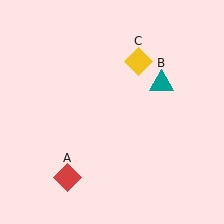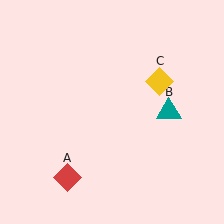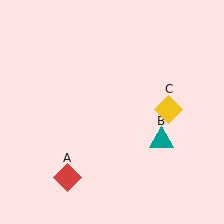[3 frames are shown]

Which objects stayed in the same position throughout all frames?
Red diamond (object A) remained stationary.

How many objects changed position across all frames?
2 objects changed position: teal triangle (object B), yellow diamond (object C).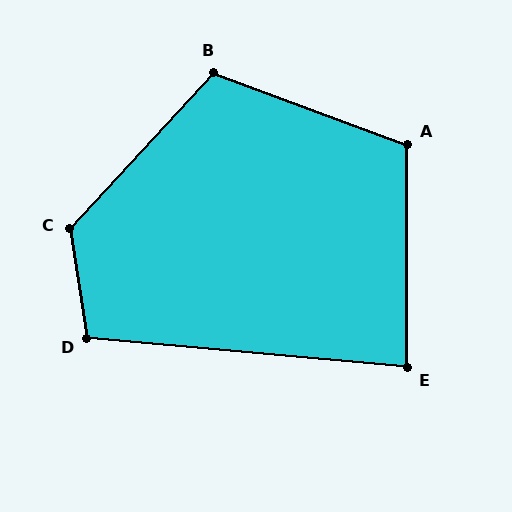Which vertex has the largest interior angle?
C, at approximately 129 degrees.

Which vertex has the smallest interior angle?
E, at approximately 85 degrees.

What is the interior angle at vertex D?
Approximately 104 degrees (obtuse).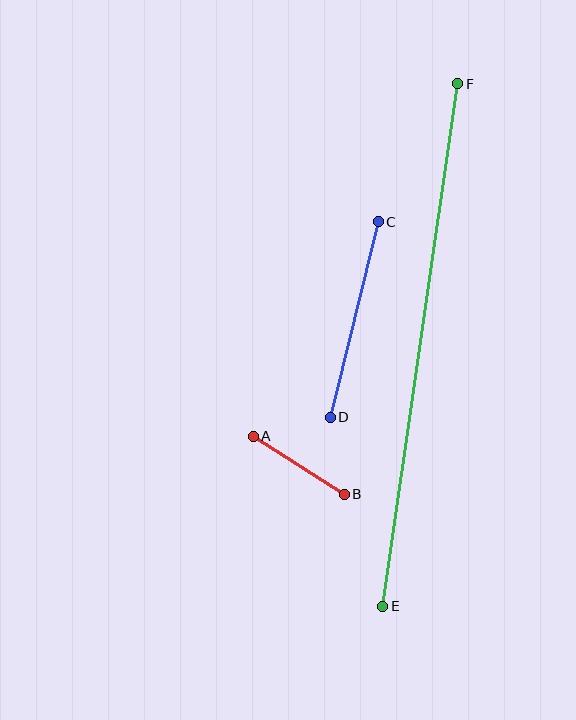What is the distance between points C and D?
The distance is approximately 201 pixels.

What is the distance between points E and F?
The distance is approximately 528 pixels.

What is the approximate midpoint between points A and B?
The midpoint is at approximately (299, 465) pixels.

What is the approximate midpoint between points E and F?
The midpoint is at approximately (420, 345) pixels.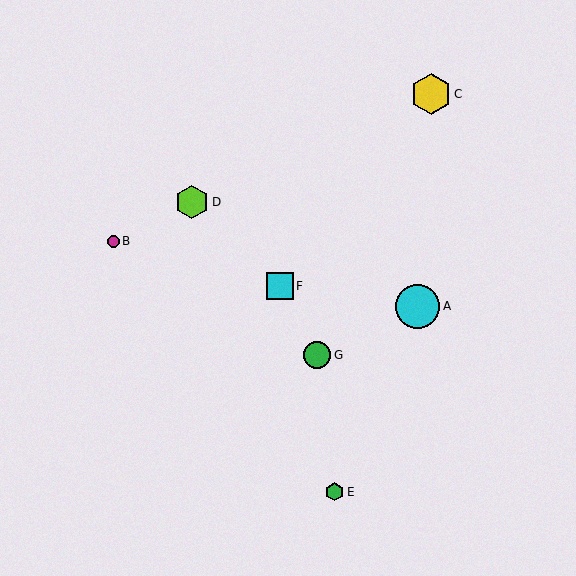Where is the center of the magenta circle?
The center of the magenta circle is at (113, 241).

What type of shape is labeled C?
Shape C is a yellow hexagon.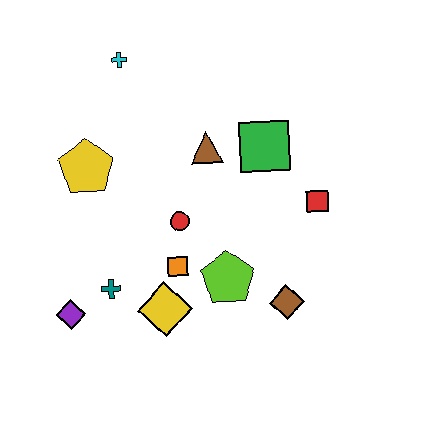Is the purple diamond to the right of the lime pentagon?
No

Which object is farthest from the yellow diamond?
The cyan cross is farthest from the yellow diamond.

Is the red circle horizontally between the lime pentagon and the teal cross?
Yes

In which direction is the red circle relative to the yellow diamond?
The red circle is above the yellow diamond.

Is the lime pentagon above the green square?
No